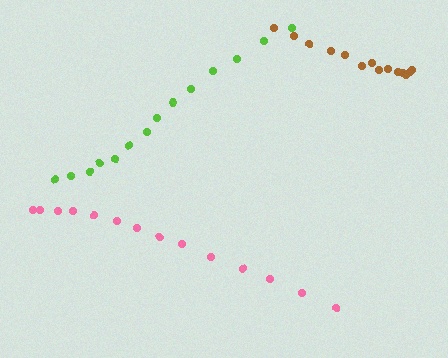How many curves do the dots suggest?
There are 3 distinct paths.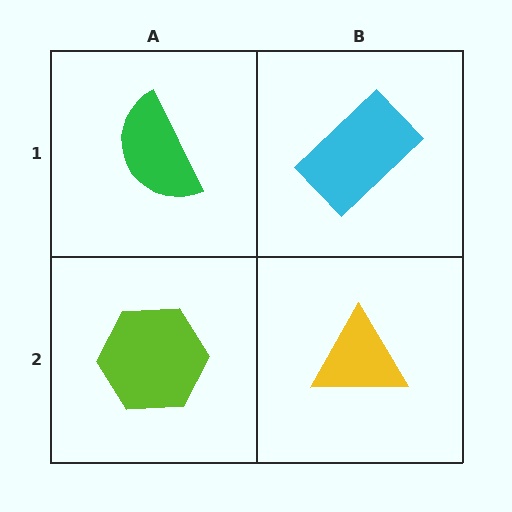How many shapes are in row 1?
2 shapes.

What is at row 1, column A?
A green semicircle.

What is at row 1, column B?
A cyan rectangle.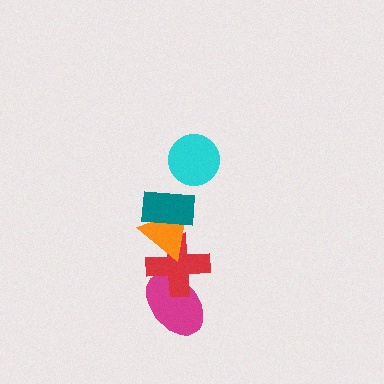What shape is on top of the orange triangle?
The teal rectangle is on top of the orange triangle.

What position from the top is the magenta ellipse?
The magenta ellipse is 5th from the top.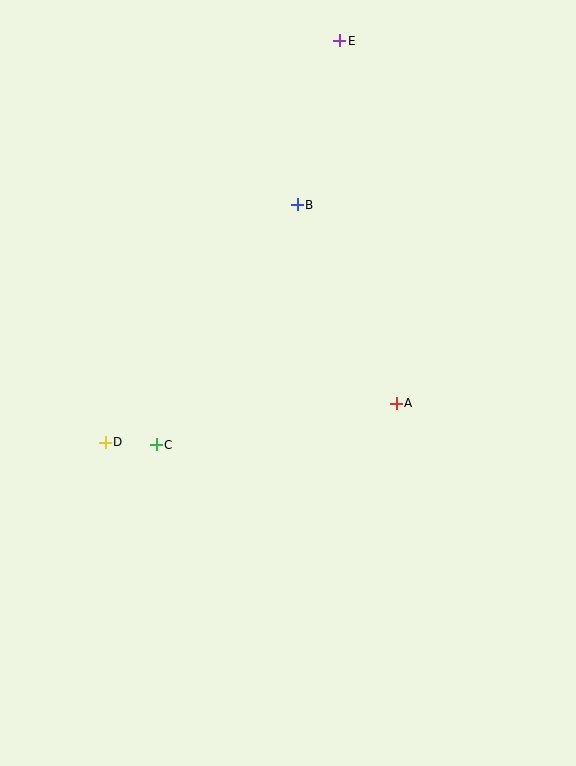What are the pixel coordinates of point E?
Point E is at (340, 41).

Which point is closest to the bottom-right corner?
Point A is closest to the bottom-right corner.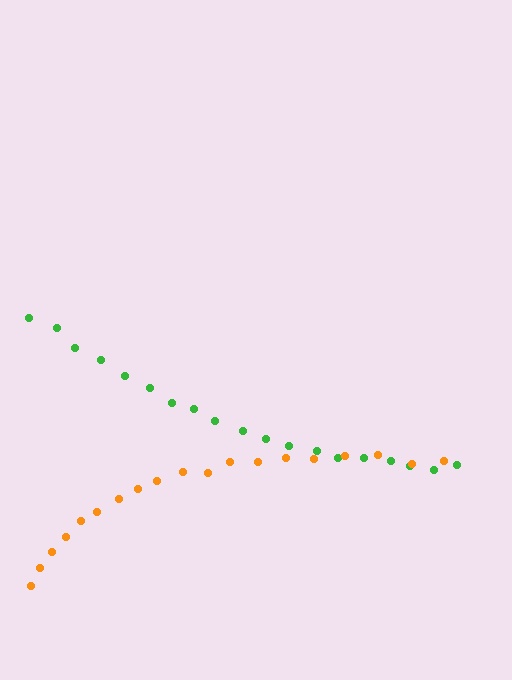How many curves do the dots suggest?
There are 2 distinct paths.